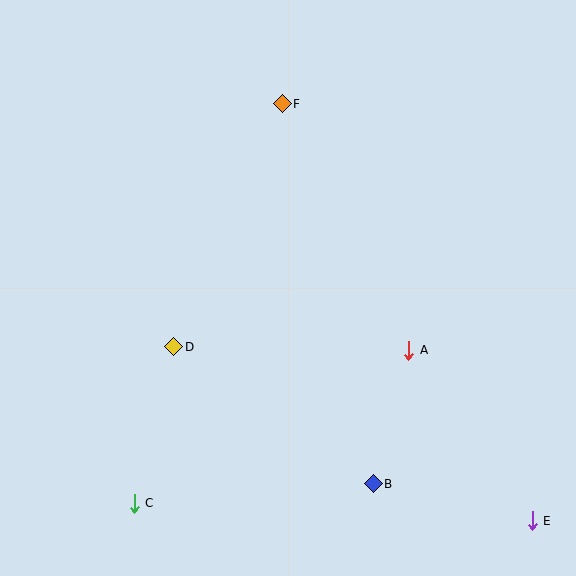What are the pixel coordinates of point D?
Point D is at (174, 347).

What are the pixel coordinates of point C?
Point C is at (134, 503).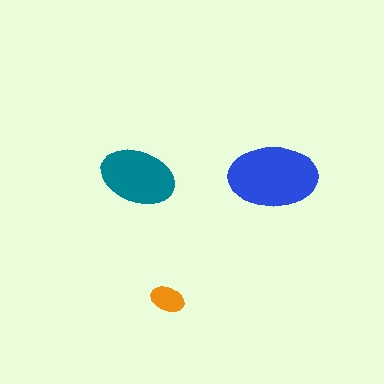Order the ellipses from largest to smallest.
the blue one, the teal one, the orange one.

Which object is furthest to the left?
The teal ellipse is leftmost.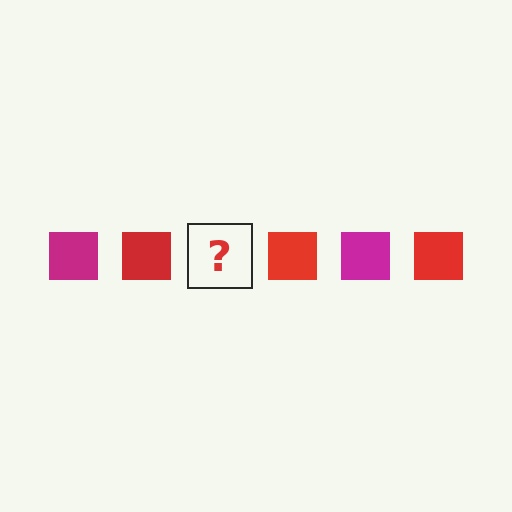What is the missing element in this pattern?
The missing element is a magenta square.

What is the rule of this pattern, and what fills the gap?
The rule is that the pattern cycles through magenta, red squares. The gap should be filled with a magenta square.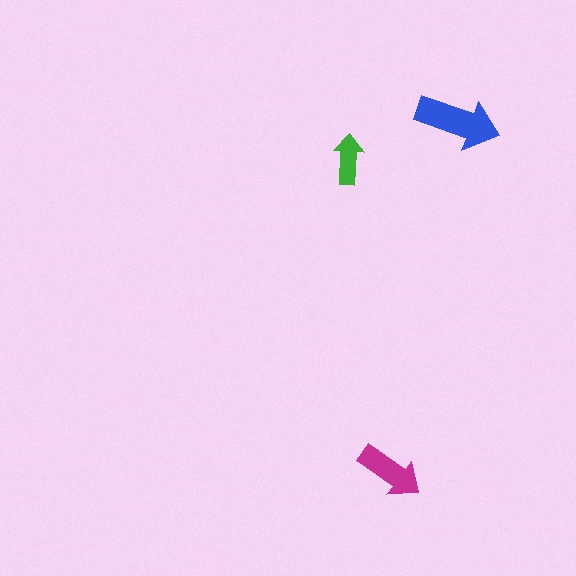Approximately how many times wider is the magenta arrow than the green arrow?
About 1.5 times wider.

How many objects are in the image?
There are 3 objects in the image.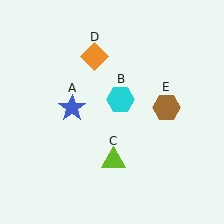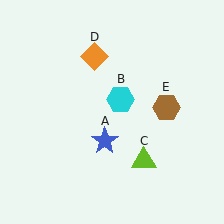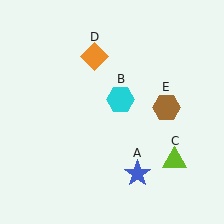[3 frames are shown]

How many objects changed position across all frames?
2 objects changed position: blue star (object A), lime triangle (object C).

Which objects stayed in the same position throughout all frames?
Cyan hexagon (object B) and orange diamond (object D) and brown hexagon (object E) remained stationary.